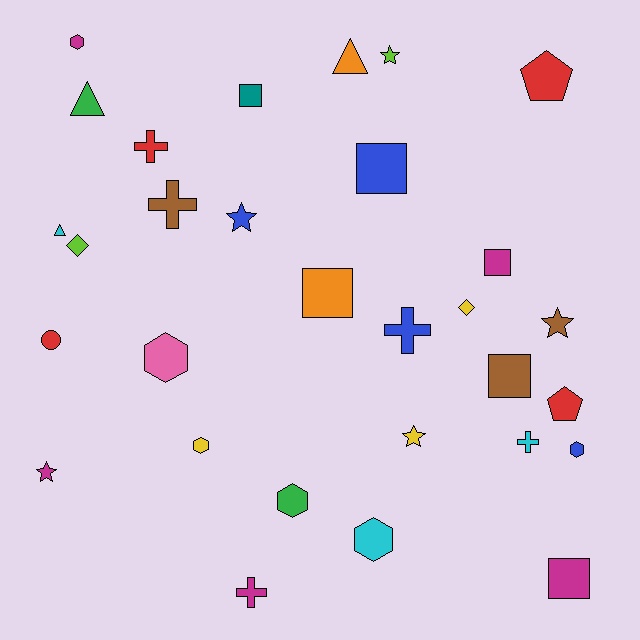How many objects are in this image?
There are 30 objects.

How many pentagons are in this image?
There are 2 pentagons.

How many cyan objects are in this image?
There are 3 cyan objects.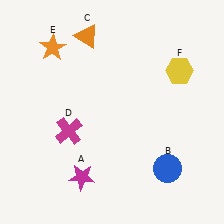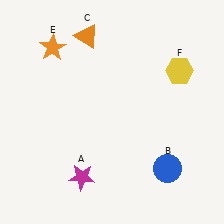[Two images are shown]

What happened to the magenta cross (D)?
The magenta cross (D) was removed in Image 2. It was in the bottom-left area of Image 1.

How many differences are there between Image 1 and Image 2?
There is 1 difference between the two images.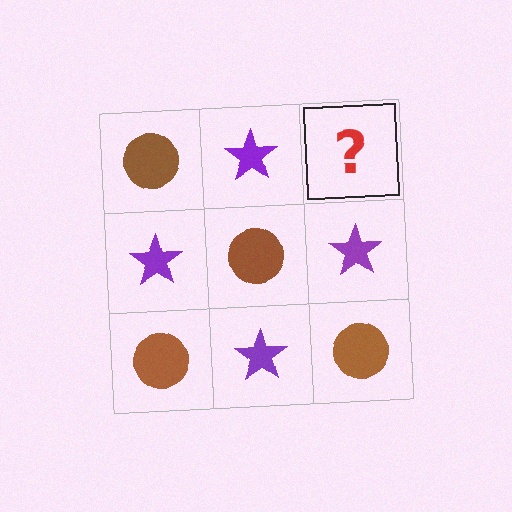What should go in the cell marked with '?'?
The missing cell should contain a brown circle.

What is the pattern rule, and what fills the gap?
The rule is that it alternates brown circle and purple star in a checkerboard pattern. The gap should be filled with a brown circle.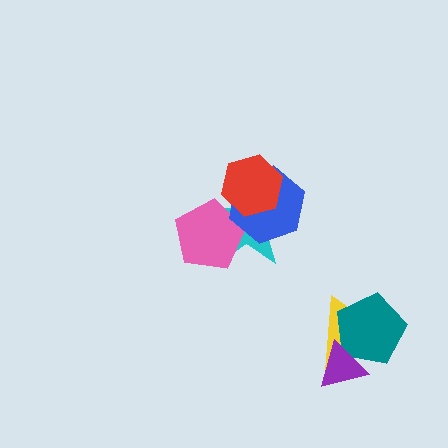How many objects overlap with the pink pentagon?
2 objects overlap with the pink pentagon.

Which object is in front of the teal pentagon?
The purple triangle is in front of the teal pentagon.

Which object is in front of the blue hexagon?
The red hexagon is in front of the blue hexagon.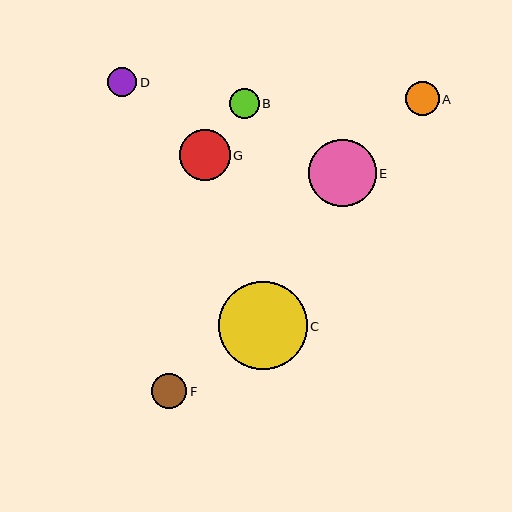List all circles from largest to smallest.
From largest to smallest: C, E, G, F, A, D, B.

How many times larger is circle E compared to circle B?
Circle E is approximately 2.3 times the size of circle B.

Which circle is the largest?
Circle C is the largest with a size of approximately 88 pixels.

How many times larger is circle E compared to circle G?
Circle E is approximately 1.3 times the size of circle G.